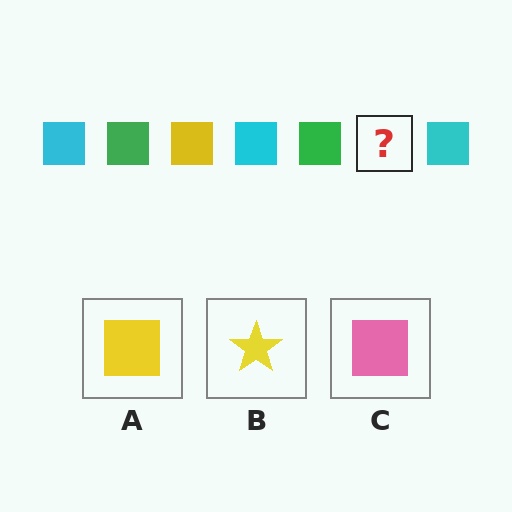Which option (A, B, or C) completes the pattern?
A.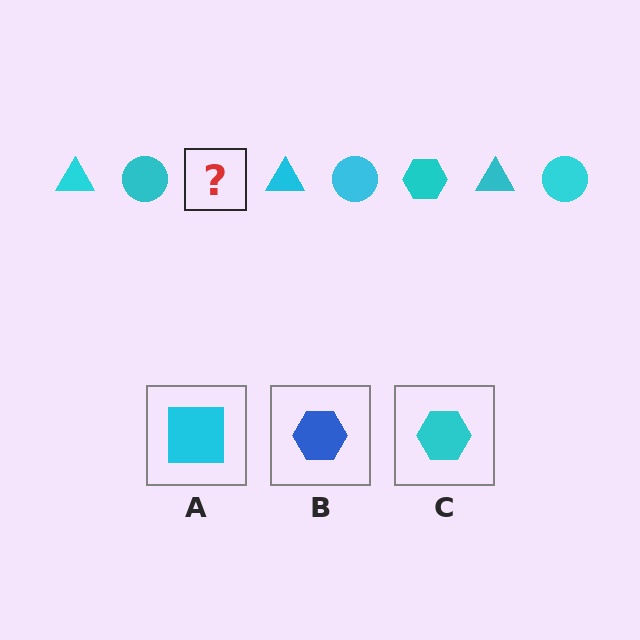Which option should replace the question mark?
Option C.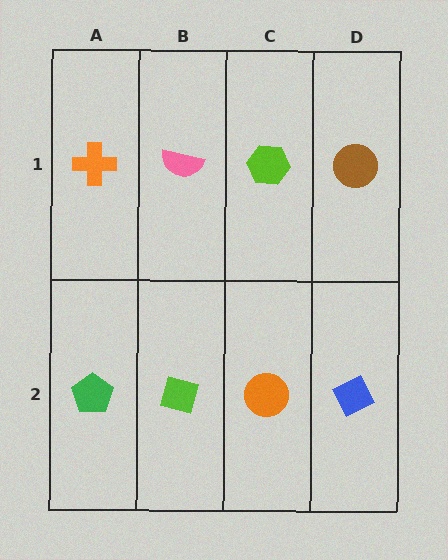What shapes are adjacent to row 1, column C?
An orange circle (row 2, column C), a pink semicircle (row 1, column B), a brown circle (row 1, column D).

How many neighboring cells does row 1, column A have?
2.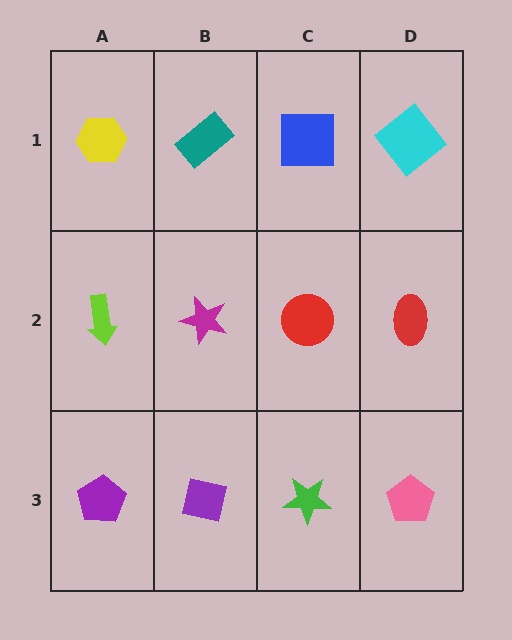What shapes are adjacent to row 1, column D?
A red ellipse (row 2, column D), a blue square (row 1, column C).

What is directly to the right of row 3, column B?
A green star.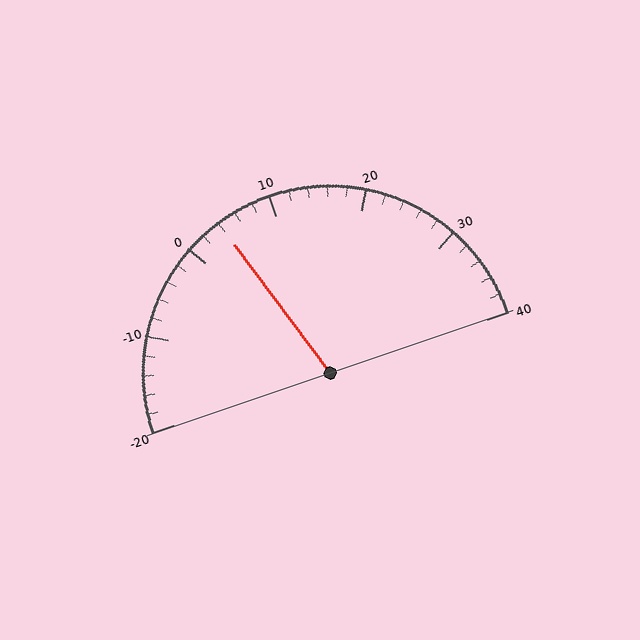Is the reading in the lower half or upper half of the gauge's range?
The reading is in the lower half of the range (-20 to 40).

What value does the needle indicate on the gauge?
The needle indicates approximately 4.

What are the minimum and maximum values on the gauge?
The gauge ranges from -20 to 40.